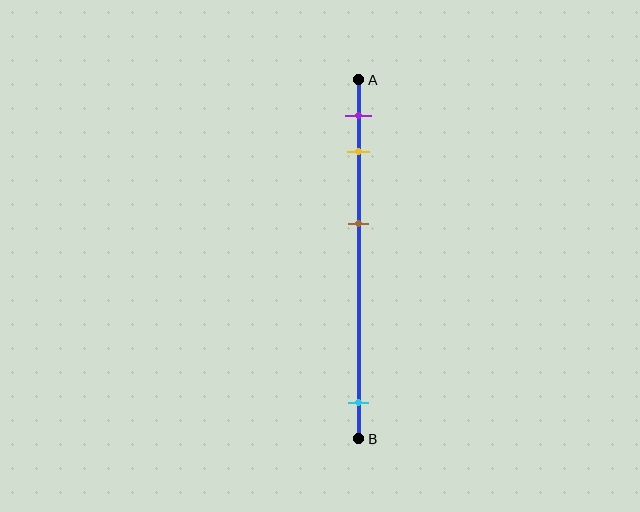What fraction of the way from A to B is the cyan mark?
The cyan mark is approximately 90% (0.9) of the way from A to B.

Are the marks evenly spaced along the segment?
No, the marks are not evenly spaced.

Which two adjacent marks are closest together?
The purple and yellow marks are the closest adjacent pair.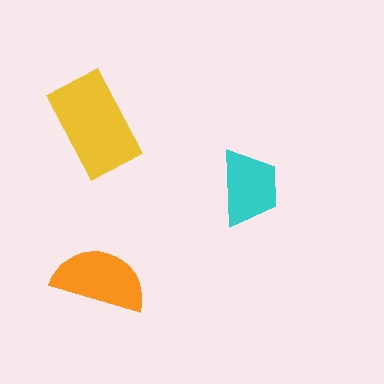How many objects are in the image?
There are 3 objects in the image.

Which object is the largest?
The yellow rectangle.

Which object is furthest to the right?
The cyan trapezoid is rightmost.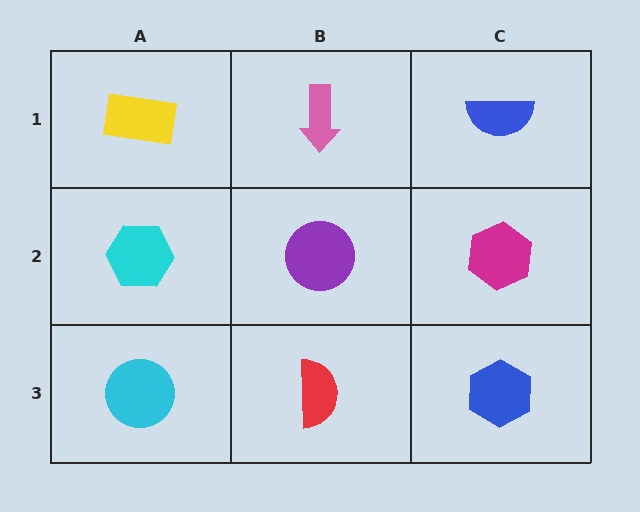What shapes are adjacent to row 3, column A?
A cyan hexagon (row 2, column A), a red semicircle (row 3, column B).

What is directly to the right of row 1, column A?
A pink arrow.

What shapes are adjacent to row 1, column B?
A purple circle (row 2, column B), a yellow rectangle (row 1, column A), a blue semicircle (row 1, column C).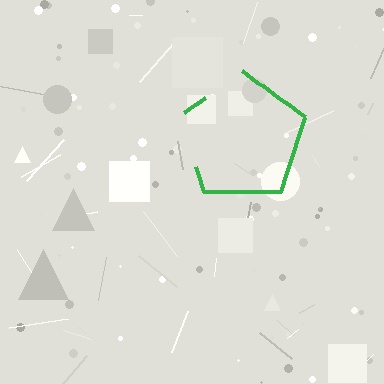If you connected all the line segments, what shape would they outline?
They would outline a pentagon.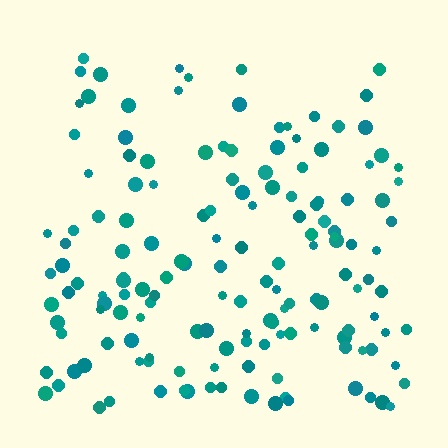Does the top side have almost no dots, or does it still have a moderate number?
Still a moderate number, just noticeably fewer than the bottom.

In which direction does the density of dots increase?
From top to bottom, with the bottom side densest.